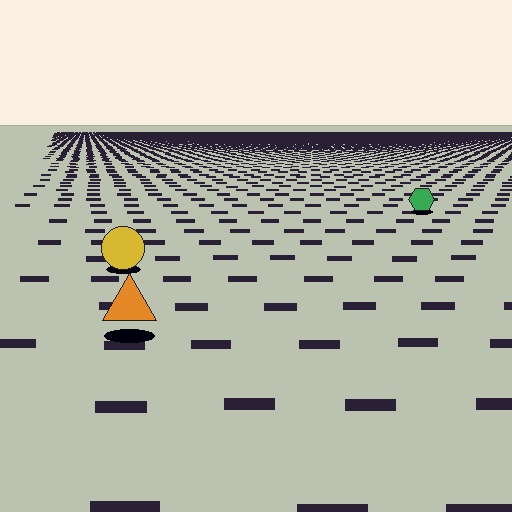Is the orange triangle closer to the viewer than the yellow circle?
Yes. The orange triangle is closer — you can tell from the texture gradient: the ground texture is coarser near it.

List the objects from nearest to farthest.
From nearest to farthest: the orange triangle, the yellow circle, the green hexagon.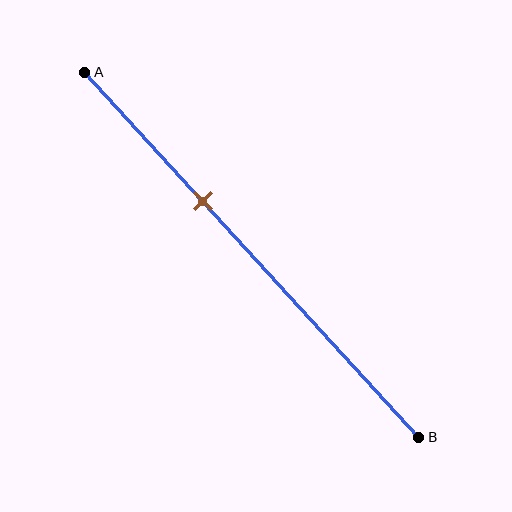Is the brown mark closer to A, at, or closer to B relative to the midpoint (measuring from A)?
The brown mark is closer to point A than the midpoint of segment AB.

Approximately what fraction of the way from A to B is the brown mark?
The brown mark is approximately 35% of the way from A to B.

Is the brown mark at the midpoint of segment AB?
No, the mark is at about 35% from A, not at the 50% midpoint.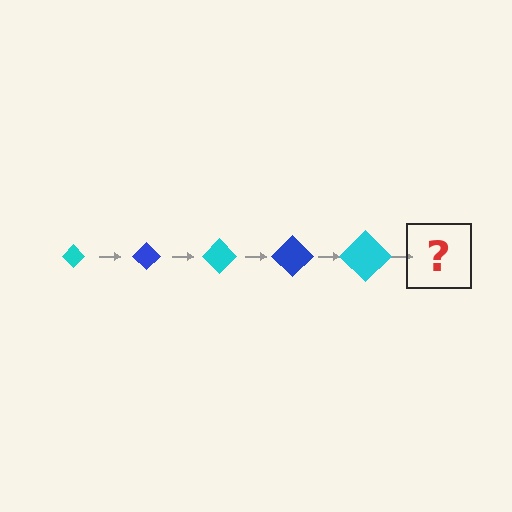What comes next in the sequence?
The next element should be a blue diamond, larger than the previous one.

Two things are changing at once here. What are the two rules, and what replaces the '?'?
The two rules are that the diamond grows larger each step and the color cycles through cyan and blue. The '?' should be a blue diamond, larger than the previous one.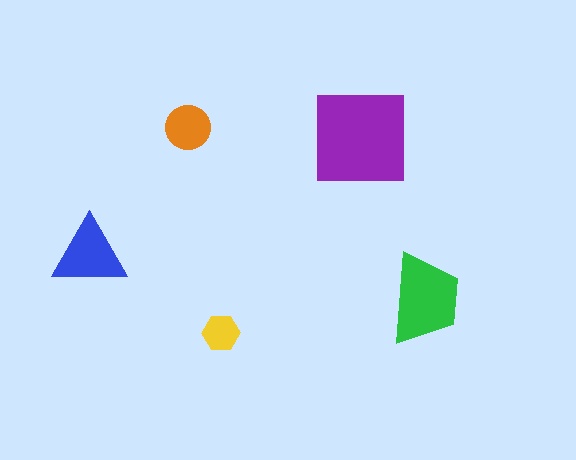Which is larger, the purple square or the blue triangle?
The purple square.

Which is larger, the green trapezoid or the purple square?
The purple square.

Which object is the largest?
The purple square.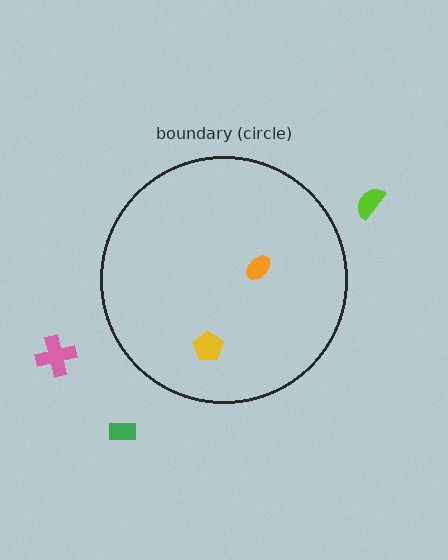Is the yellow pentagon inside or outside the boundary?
Inside.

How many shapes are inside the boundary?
2 inside, 3 outside.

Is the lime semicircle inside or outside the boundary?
Outside.